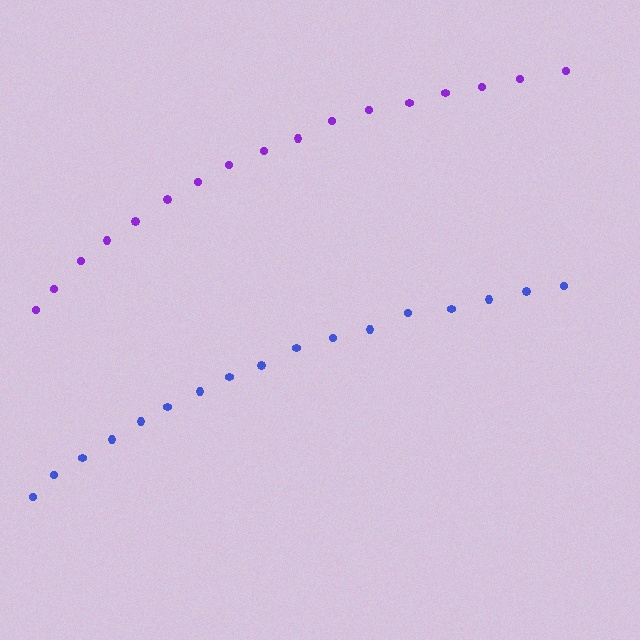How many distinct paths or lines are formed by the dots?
There are 2 distinct paths.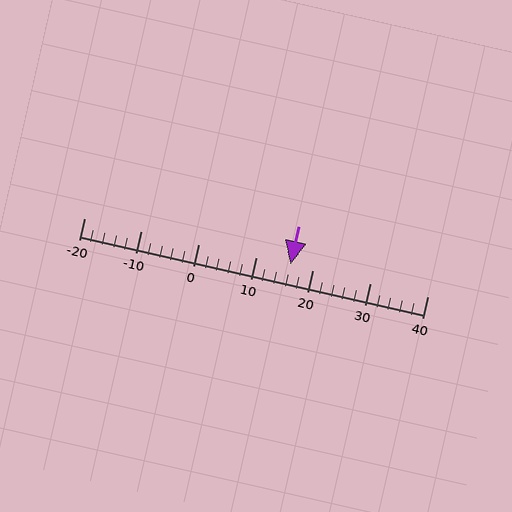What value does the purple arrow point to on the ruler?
The purple arrow points to approximately 16.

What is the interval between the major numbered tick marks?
The major tick marks are spaced 10 units apart.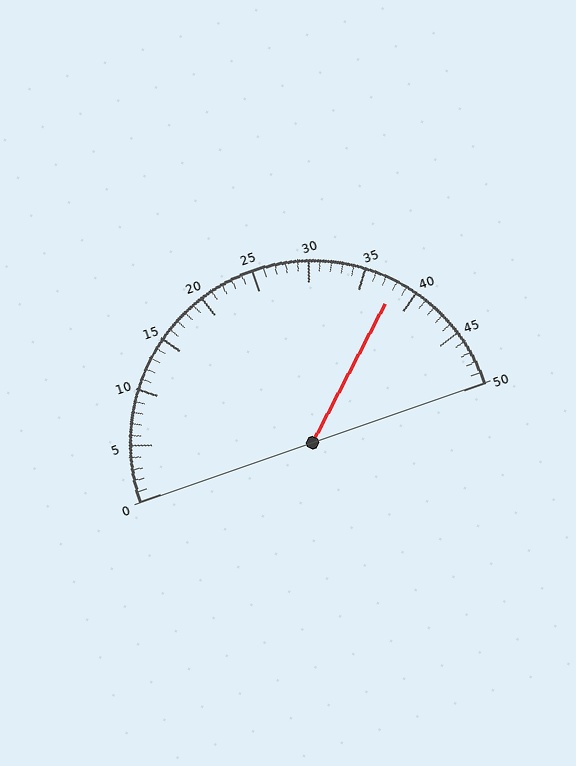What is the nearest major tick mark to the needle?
The nearest major tick mark is 40.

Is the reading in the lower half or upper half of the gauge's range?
The reading is in the upper half of the range (0 to 50).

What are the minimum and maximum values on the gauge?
The gauge ranges from 0 to 50.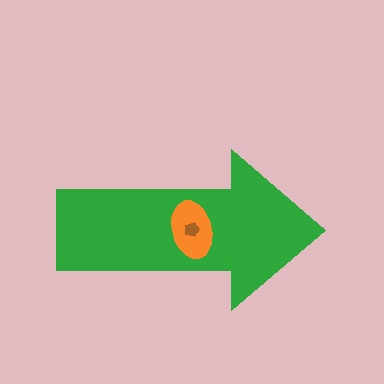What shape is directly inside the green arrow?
The orange ellipse.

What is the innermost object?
The brown pentagon.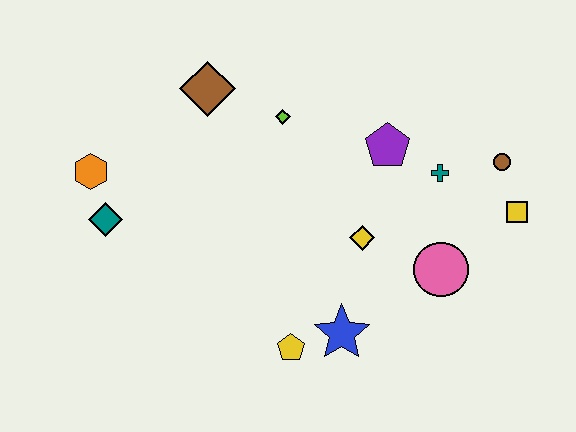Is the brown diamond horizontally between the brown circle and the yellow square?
No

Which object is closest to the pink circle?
The yellow diamond is closest to the pink circle.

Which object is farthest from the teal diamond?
The yellow square is farthest from the teal diamond.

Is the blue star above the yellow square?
No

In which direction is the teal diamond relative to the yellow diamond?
The teal diamond is to the left of the yellow diamond.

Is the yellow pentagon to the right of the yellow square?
No